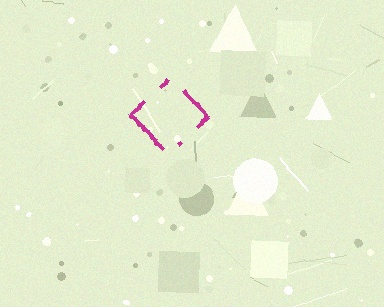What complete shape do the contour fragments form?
The contour fragments form a diamond.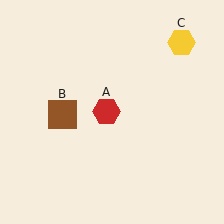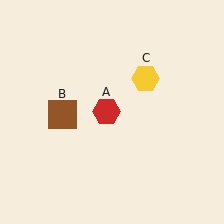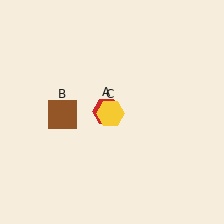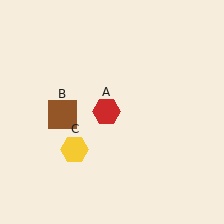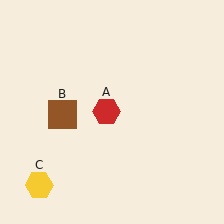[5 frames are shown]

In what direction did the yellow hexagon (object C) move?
The yellow hexagon (object C) moved down and to the left.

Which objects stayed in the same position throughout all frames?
Red hexagon (object A) and brown square (object B) remained stationary.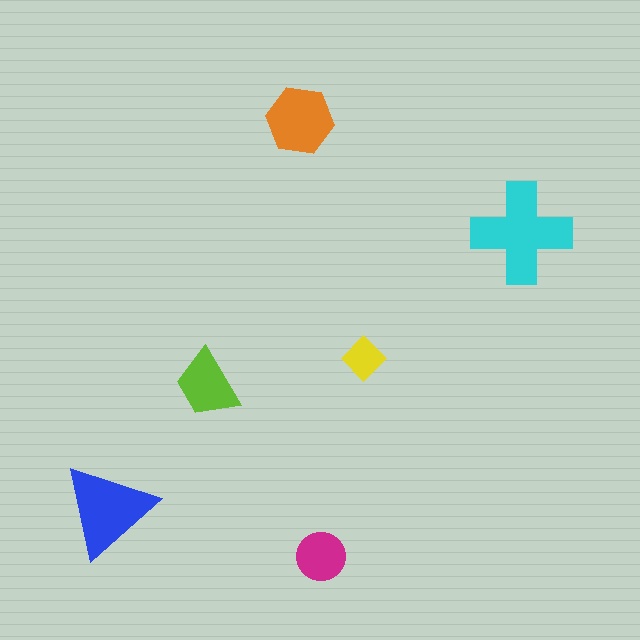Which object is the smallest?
The yellow diamond.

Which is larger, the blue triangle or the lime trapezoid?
The blue triangle.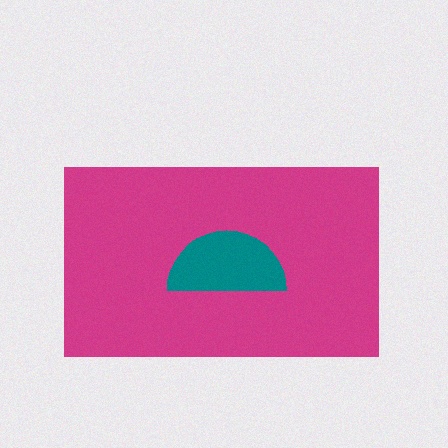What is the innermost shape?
The teal semicircle.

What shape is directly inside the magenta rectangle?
The teal semicircle.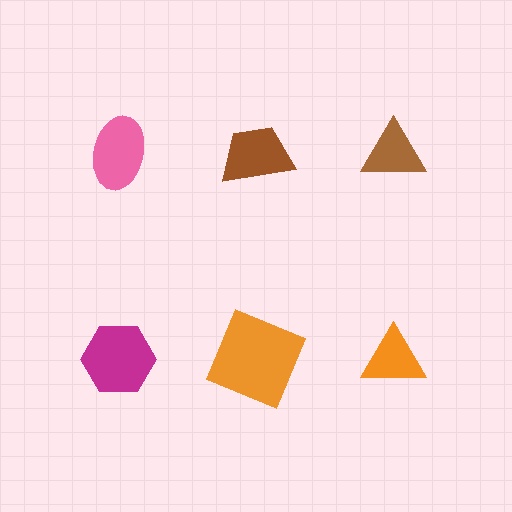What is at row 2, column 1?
A magenta hexagon.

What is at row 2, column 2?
An orange square.